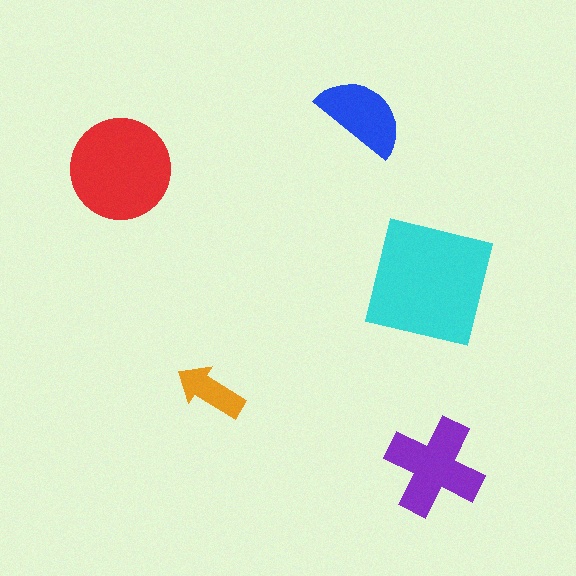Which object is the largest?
The cyan square.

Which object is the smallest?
The orange arrow.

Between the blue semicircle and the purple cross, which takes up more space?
The purple cross.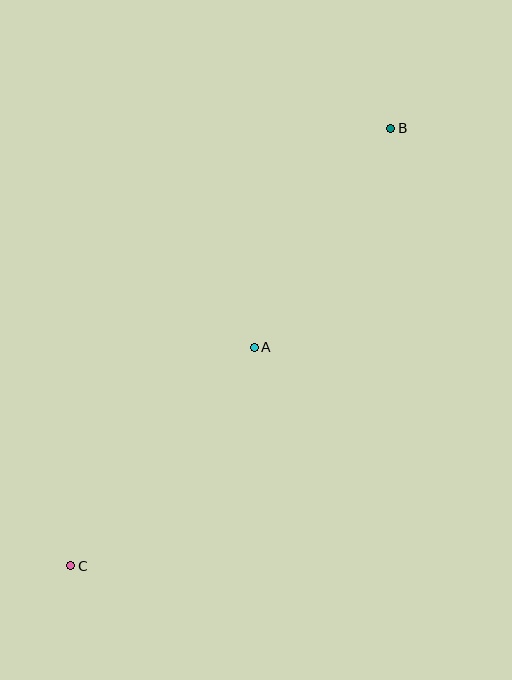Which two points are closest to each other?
Points A and B are closest to each other.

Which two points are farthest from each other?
Points B and C are farthest from each other.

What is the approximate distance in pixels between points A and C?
The distance between A and C is approximately 285 pixels.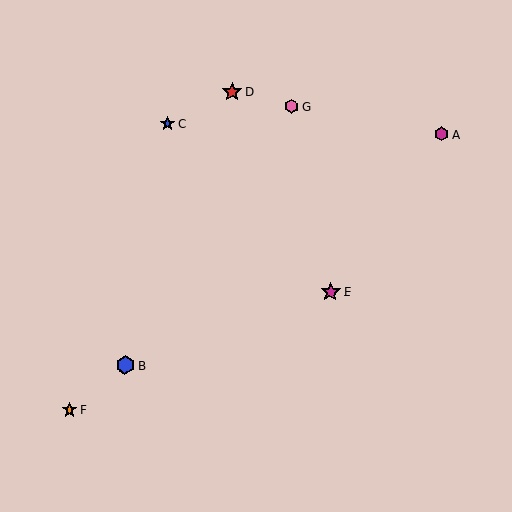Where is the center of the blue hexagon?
The center of the blue hexagon is at (125, 365).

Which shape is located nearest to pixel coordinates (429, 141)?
The magenta hexagon (labeled A) at (441, 134) is nearest to that location.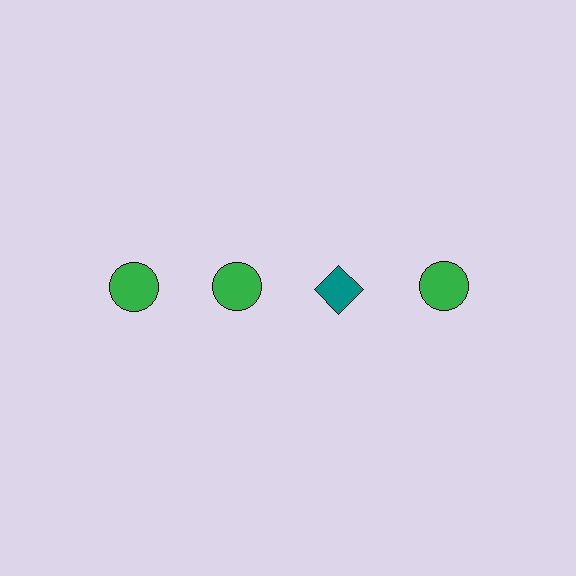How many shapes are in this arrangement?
There are 4 shapes arranged in a grid pattern.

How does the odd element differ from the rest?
It differs in both color (teal instead of green) and shape (diamond instead of circle).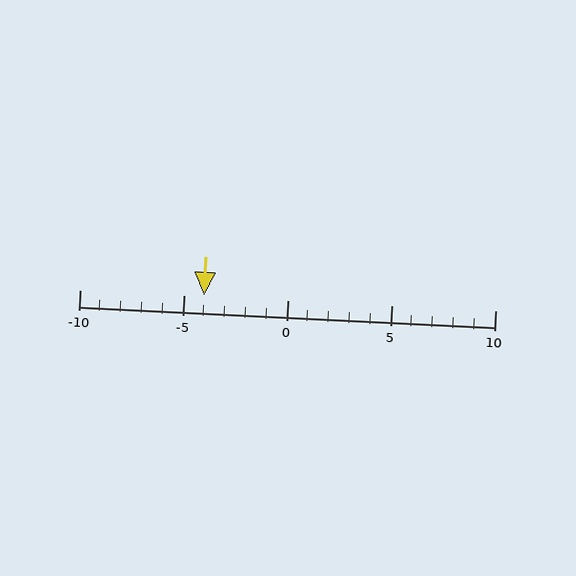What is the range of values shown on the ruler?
The ruler shows values from -10 to 10.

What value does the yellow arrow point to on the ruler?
The yellow arrow points to approximately -4.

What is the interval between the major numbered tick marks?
The major tick marks are spaced 5 units apart.